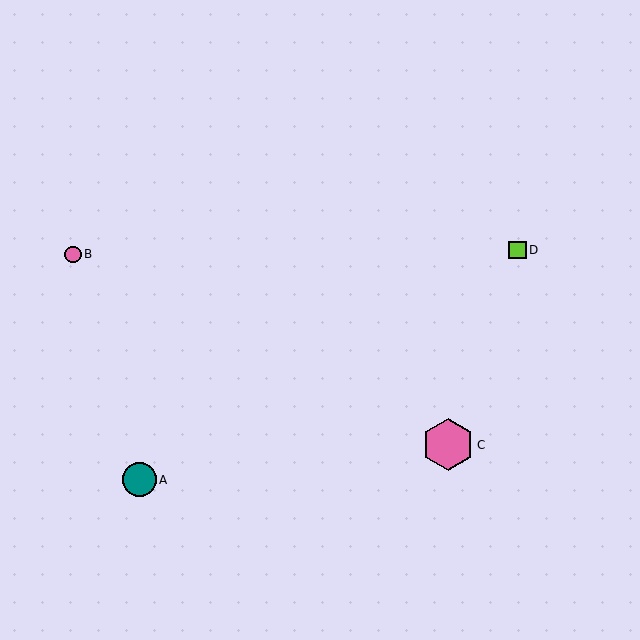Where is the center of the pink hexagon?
The center of the pink hexagon is at (448, 445).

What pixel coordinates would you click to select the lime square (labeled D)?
Click at (518, 250) to select the lime square D.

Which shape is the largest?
The pink hexagon (labeled C) is the largest.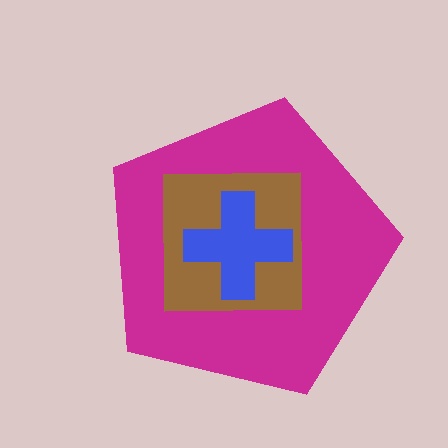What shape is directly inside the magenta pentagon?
The brown square.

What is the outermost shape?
The magenta pentagon.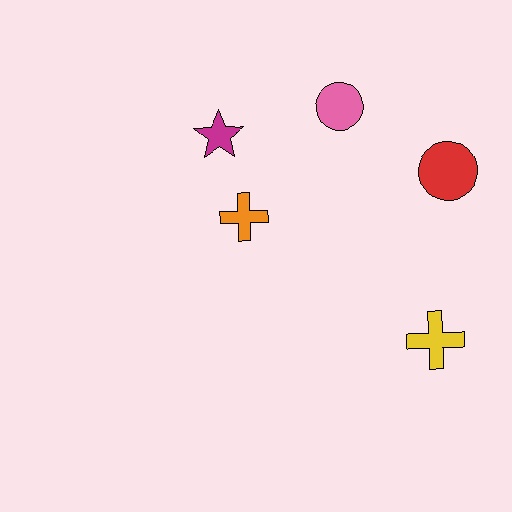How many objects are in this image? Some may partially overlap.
There are 5 objects.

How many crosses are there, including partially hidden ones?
There are 2 crosses.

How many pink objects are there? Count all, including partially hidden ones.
There is 1 pink object.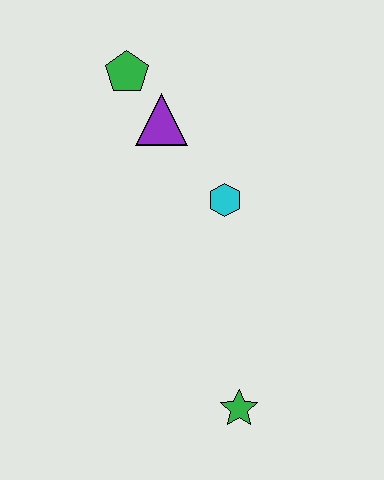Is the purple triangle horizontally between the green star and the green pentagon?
Yes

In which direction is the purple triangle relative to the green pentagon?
The purple triangle is below the green pentagon.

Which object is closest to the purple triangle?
The green pentagon is closest to the purple triangle.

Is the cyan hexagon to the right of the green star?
No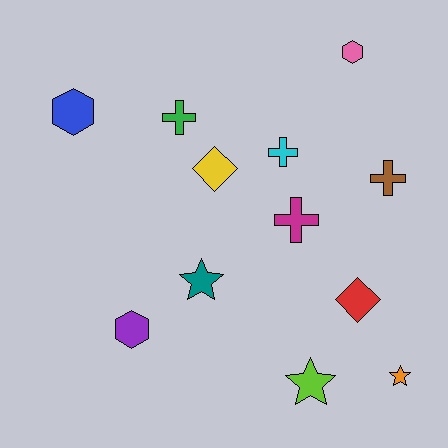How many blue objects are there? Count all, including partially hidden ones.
There is 1 blue object.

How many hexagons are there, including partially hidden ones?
There are 3 hexagons.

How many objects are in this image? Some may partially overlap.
There are 12 objects.